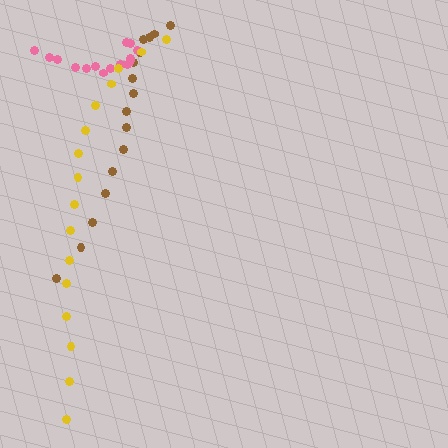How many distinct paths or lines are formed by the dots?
There are 3 distinct paths.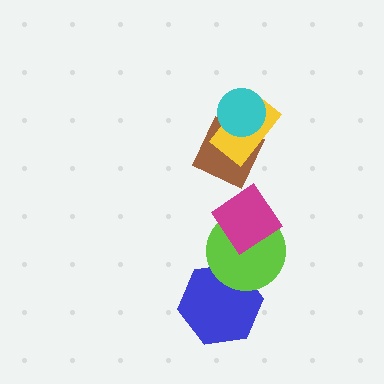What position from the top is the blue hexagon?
The blue hexagon is 6th from the top.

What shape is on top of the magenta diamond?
The brown diamond is on top of the magenta diamond.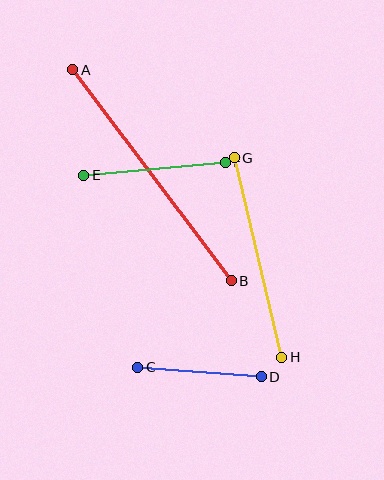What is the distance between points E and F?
The distance is approximately 142 pixels.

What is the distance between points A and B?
The distance is approximately 264 pixels.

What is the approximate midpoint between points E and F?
The midpoint is at approximately (154, 169) pixels.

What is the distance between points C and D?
The distance is approximately 123 pixels.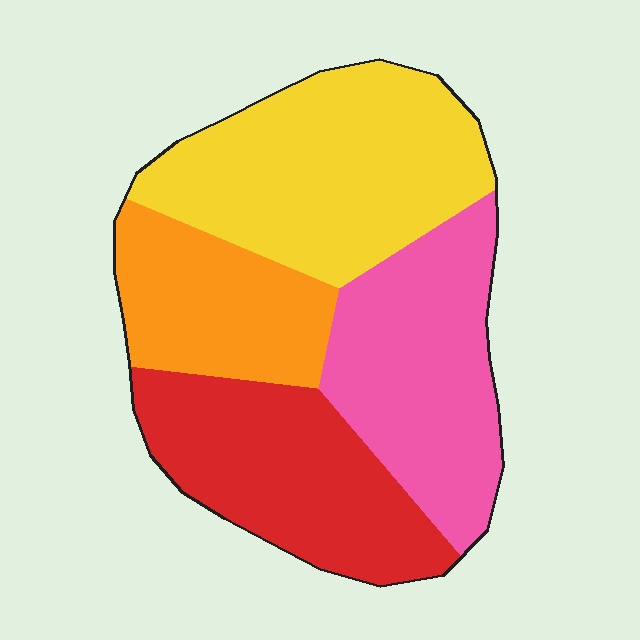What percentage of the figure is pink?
Pink covers about 25% of the figure.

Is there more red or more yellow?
Yellow.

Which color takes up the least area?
Orange, at roughly 20%.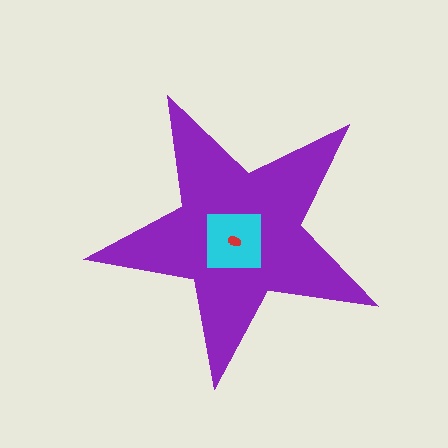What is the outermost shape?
The purple star.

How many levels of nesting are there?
3.